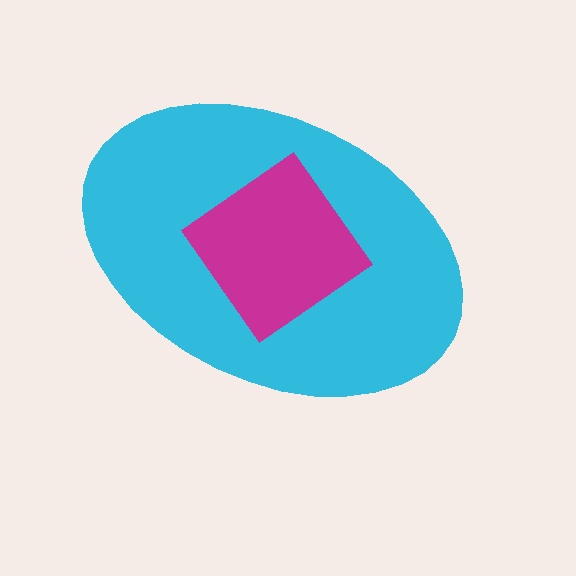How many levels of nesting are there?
2.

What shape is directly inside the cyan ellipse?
The magenta diamond.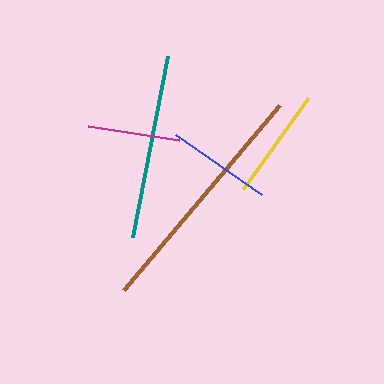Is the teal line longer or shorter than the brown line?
The brown line is longer than the teal line.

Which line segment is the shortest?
The magenta line is the shortest at approximately 92 pixels.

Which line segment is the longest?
The brown line is the longest at approximately 242 pixels.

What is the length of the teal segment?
The teal segment is approximately 184 pixels long.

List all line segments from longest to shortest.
From longest to shortest: brown, teal, yellow, blue, magenta.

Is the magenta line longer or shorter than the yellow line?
The yellow line is longer than the magenta line.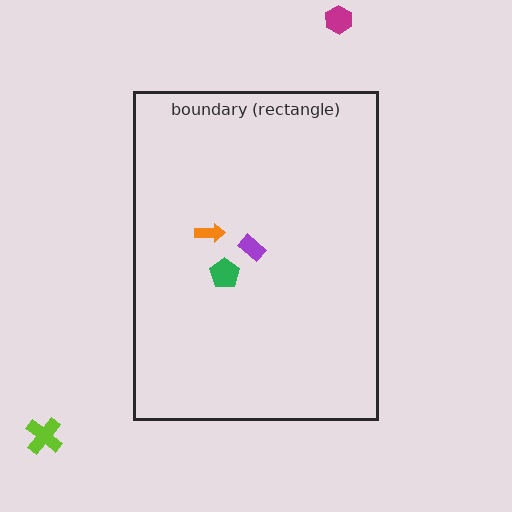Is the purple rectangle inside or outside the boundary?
Inside.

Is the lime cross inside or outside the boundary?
Outside.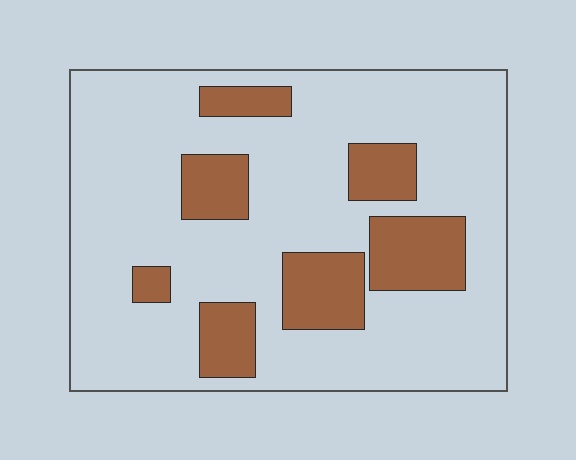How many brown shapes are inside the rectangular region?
7.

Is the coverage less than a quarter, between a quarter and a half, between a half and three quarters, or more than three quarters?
Less than a quarter.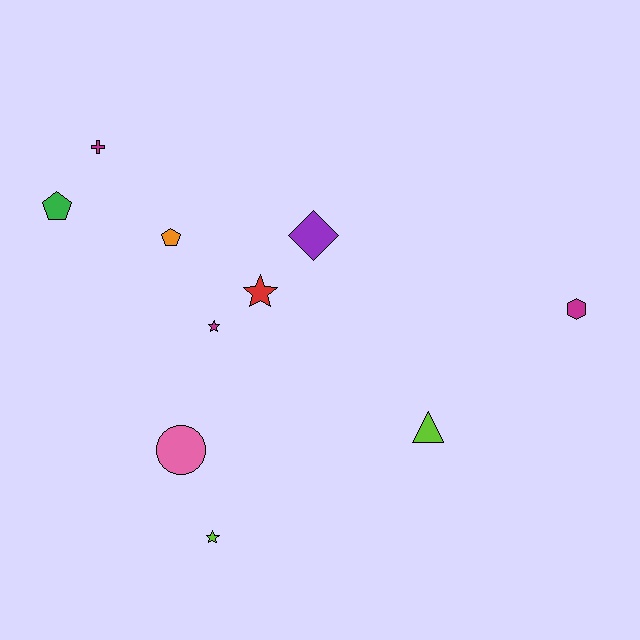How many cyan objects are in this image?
There are no cyan objects.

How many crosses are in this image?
There is 1 cross.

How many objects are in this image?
There are 10 objects.